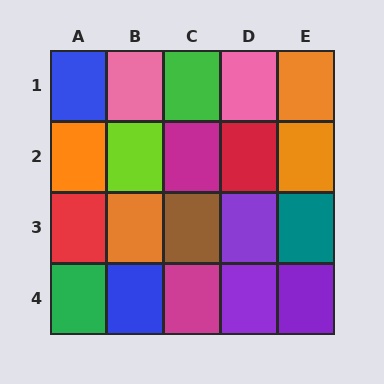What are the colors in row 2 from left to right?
Orange, lime, magenta, red, orange.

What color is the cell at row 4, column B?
Blue.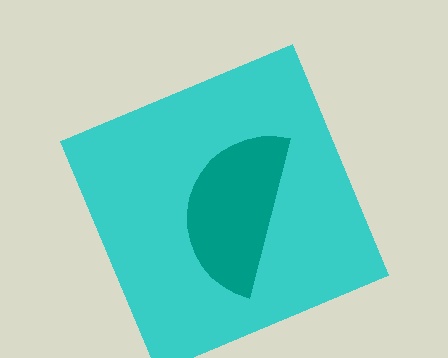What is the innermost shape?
The teal semicircle.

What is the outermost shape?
The cyan square.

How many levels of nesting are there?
2.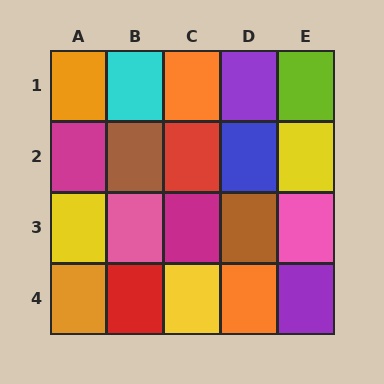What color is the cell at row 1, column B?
Cyan.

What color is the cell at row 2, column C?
Red.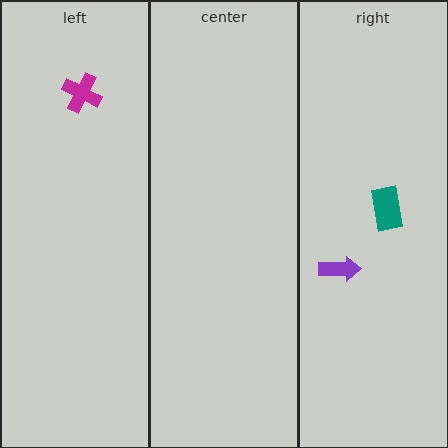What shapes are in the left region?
The magenta cross.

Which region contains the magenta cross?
The left region.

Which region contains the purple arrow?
The right region.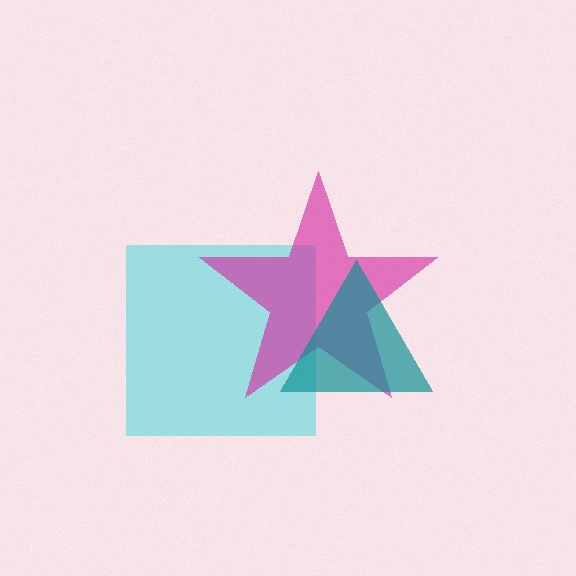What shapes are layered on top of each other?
The layered shapes are: a cyan square, a magenta star, a teal triangle.